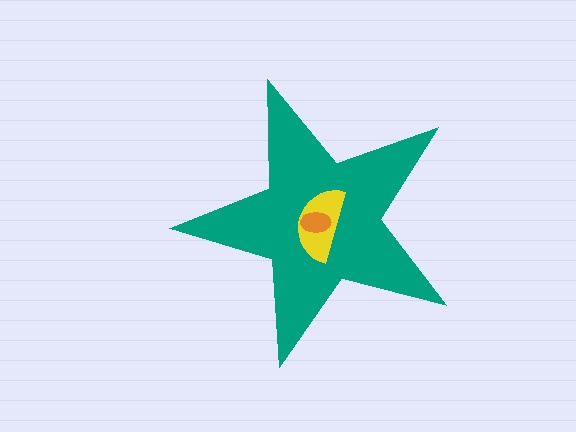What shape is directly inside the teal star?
The yellow semicircle.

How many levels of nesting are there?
3.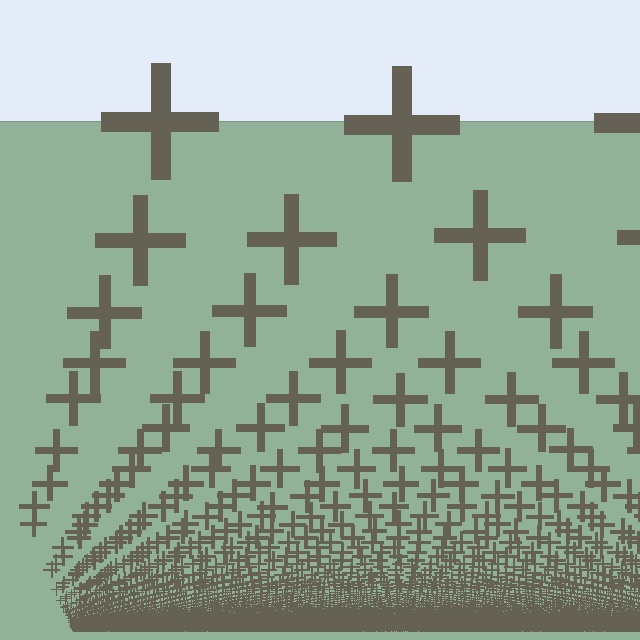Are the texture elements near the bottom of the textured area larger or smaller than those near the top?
Smaller. The gradient is inverted — elements near the bottom are smaller and denser.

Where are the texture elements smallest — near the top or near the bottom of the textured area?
Near the bottom.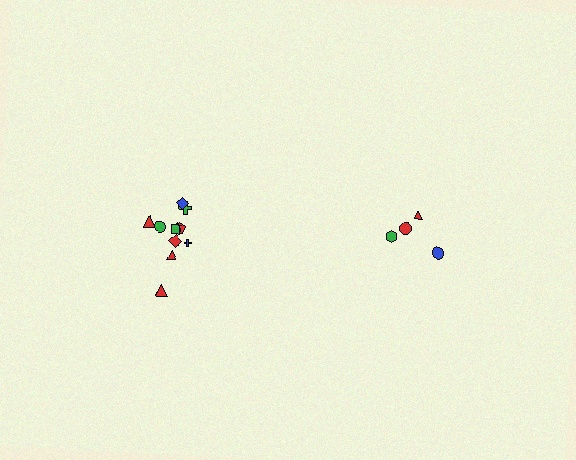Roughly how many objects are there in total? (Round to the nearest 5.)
Roughly 15 objects in total.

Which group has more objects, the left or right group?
The left group.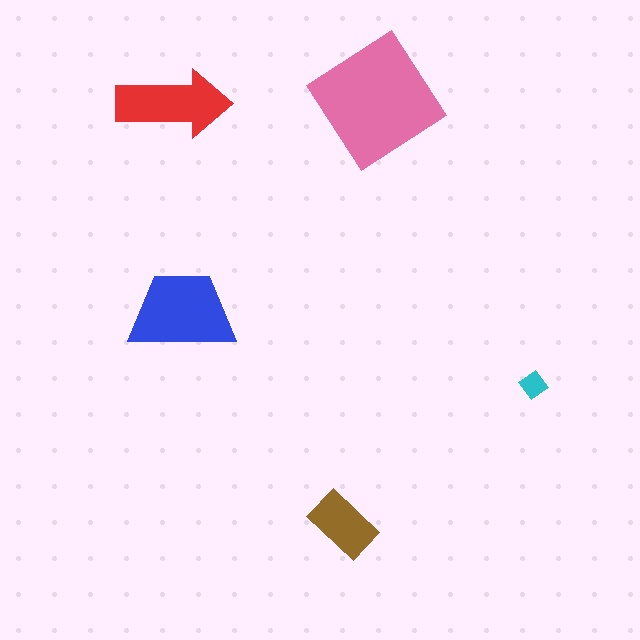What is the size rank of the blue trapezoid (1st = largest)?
2nd.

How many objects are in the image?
There are 5 objects in the image.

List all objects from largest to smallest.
The pink diamond, the blue trapezoid, the red arrow, the brown rectangle, the cyan diamond.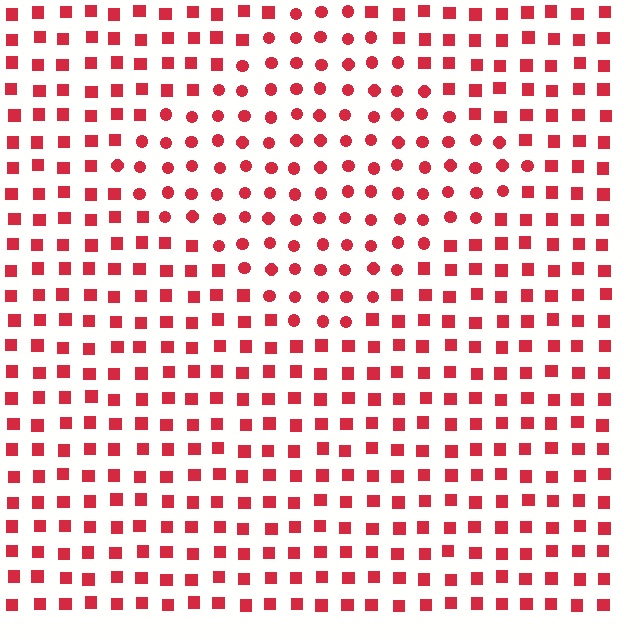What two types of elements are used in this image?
The image uses circles inside the diamond region and squares outside it.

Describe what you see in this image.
The image is filled with small red elements arranged in a uniform grid. A diamond-shaped region contains circles, while the surrounding area contains squares. The boundary is defined purely by the change in element shape.